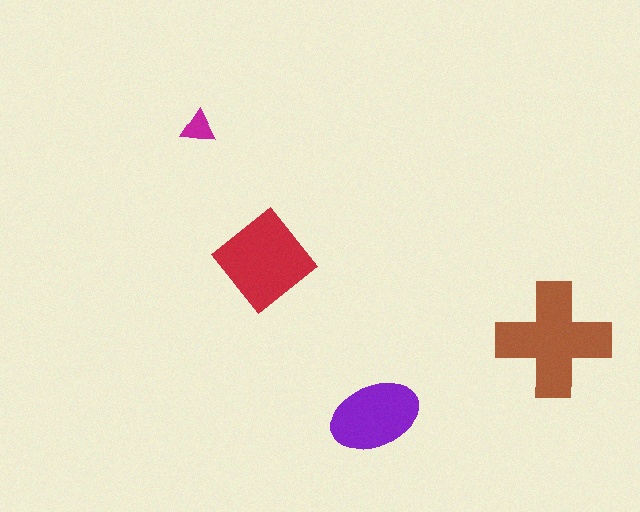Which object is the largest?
The brown cross.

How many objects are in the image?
There are 4 objects in the image.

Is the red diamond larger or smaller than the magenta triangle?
Larger.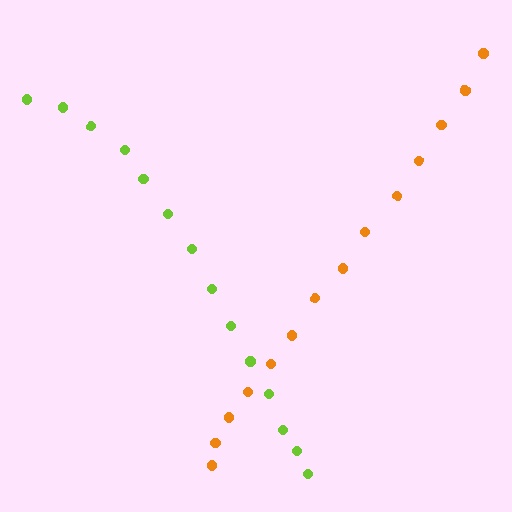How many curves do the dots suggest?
There are 2 distinct paths.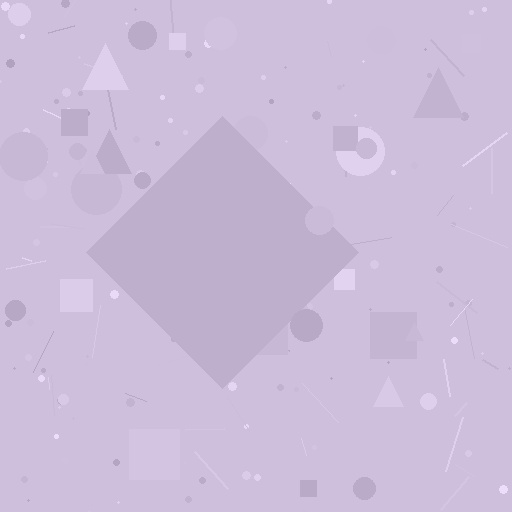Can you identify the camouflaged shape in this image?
The camouflaged shape is a diamond.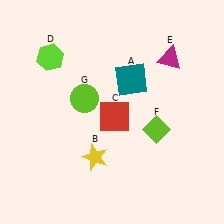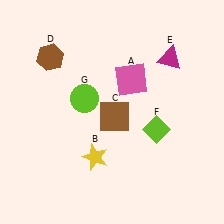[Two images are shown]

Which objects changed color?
A changed from teal to pink. C changed from red to brown. D changed from lime to brown.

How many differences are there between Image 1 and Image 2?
There are 3 differences between the two images.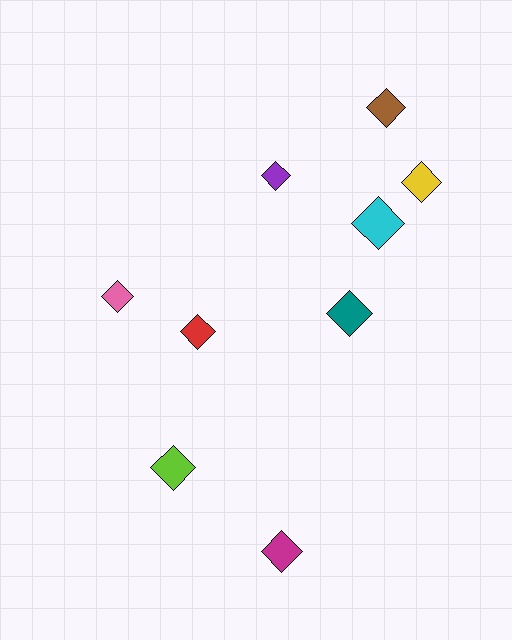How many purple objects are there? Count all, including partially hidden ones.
There is 1 purple object.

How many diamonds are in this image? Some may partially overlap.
There are 9 diamonds.